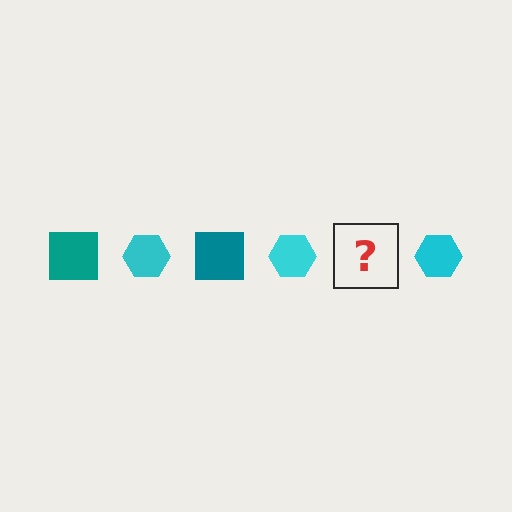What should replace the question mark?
The question mark should be replaced with a teal square.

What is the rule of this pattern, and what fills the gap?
The rule is that the pattern alternates between teal square and cyan hexagon. The gap should be filled with a teal square.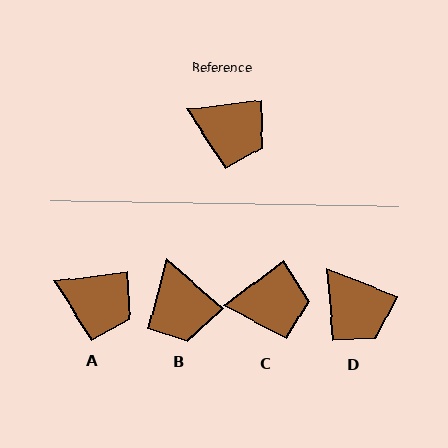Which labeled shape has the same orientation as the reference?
A.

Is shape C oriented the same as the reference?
No, it is off by about 30 degrees.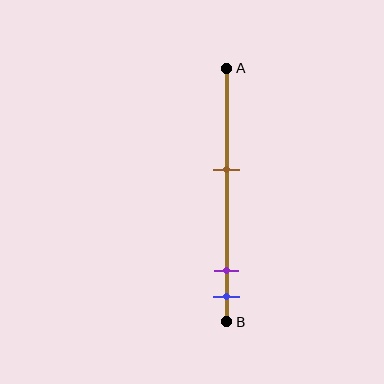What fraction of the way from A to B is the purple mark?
The purple mark is approximately 80% (0.8) of the way from A to B.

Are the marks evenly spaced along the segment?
No, the marks are not evenly spaced.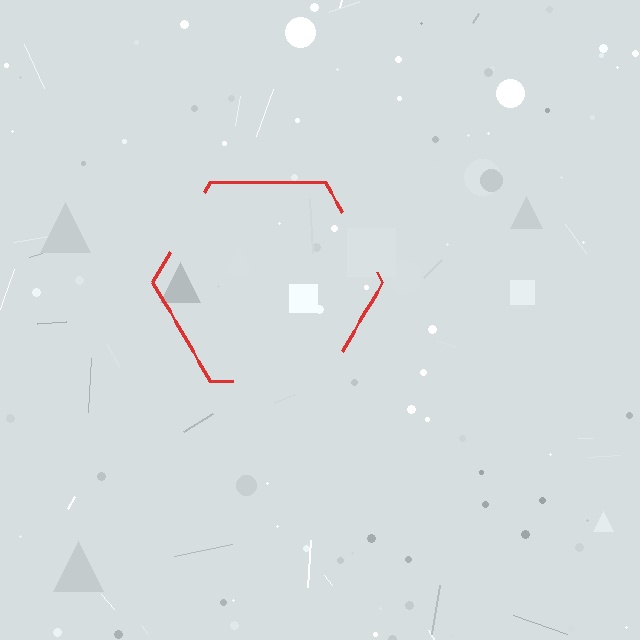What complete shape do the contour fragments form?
The contour fragments form a hexagon.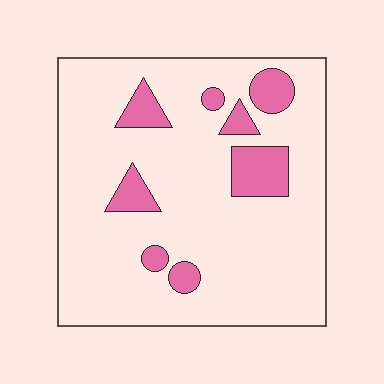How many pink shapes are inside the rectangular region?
8.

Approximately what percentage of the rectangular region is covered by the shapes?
Approximately 15%.